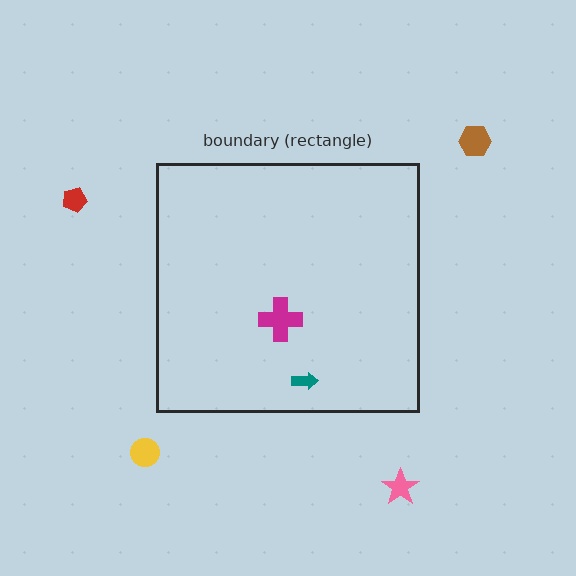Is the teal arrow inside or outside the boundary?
Inside.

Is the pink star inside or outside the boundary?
Outside.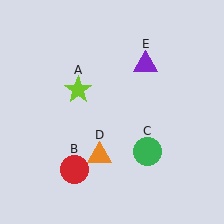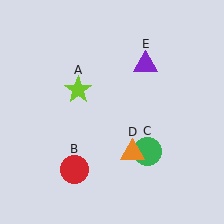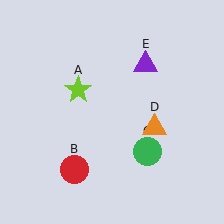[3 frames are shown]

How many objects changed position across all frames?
1 object changed position: orange triangle (object D).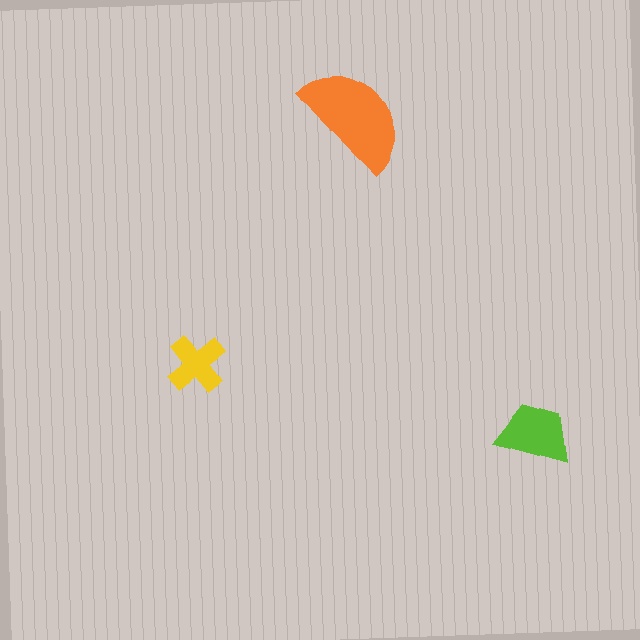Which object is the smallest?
The yellow cross.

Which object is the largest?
The orange semicircle.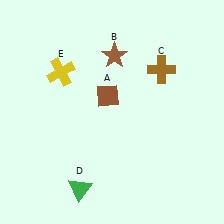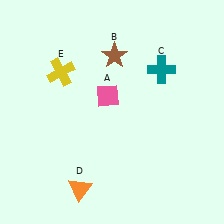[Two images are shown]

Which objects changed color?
A changed from brown to pink. C changed from brown to teal. D changed from green to orange.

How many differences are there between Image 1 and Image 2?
There are 3 differences between the two images.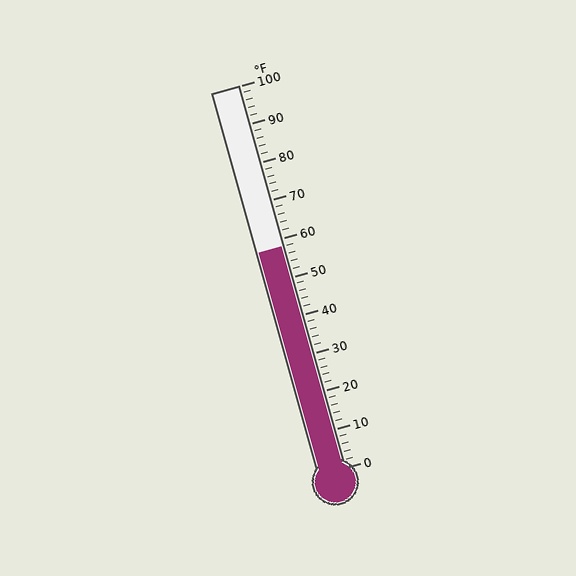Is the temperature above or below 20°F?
The temperature is above 20°F.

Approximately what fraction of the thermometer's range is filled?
The thermometer is filled to approximately 60% of its range.